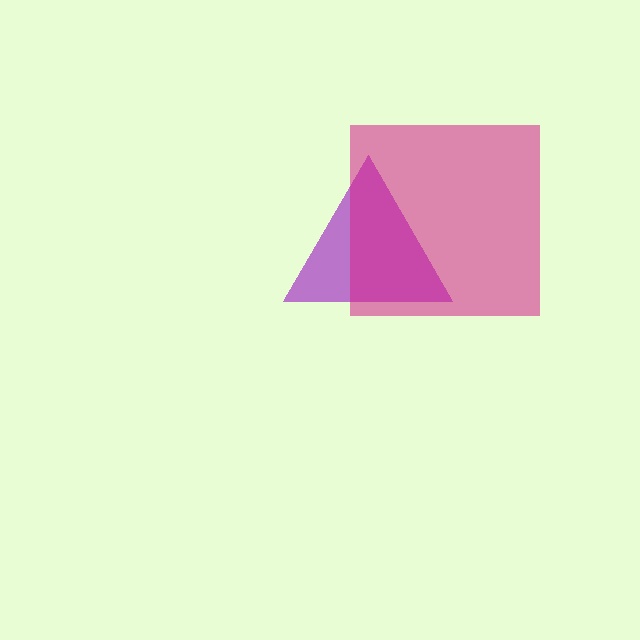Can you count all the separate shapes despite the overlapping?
Yes, there are 2 separate shapes.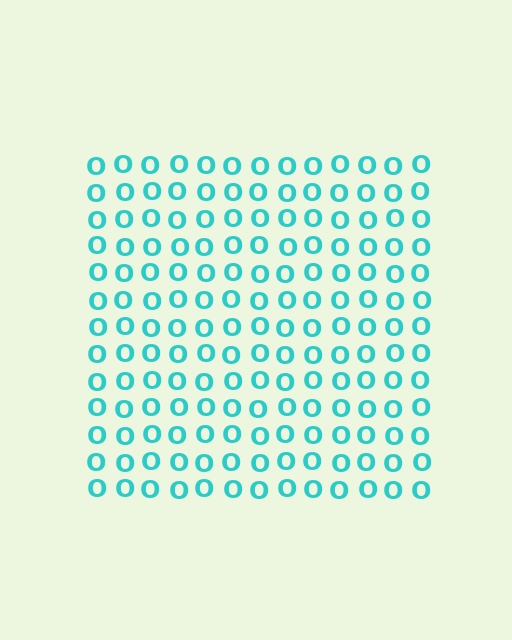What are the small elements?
The small elements are letter O's.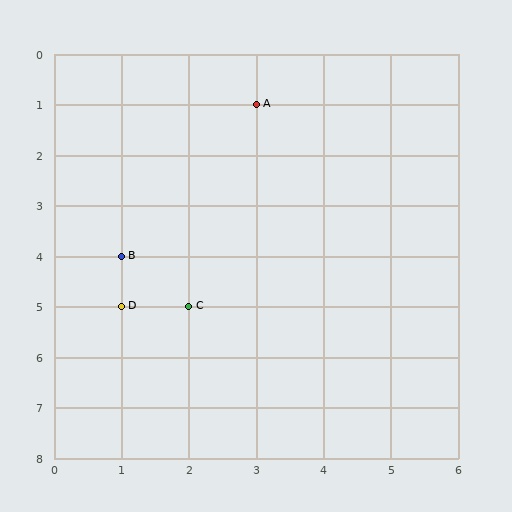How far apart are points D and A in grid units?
Points D and A are 2 columns and 4 rows apart (about 4.5 grid units diagonally).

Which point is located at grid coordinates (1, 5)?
Point D is at (1, 5).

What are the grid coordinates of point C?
Point C is at grid coordinates (2, 5).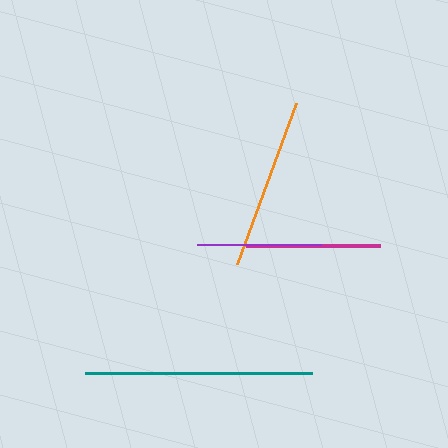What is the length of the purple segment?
The purple segment is approximately 124 pixels long.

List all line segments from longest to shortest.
From longest to shortest: teal, orange, magenta, purple.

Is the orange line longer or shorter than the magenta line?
The orange line is longer than the magenta line.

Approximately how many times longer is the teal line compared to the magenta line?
The teal line is approximately 1.7 times the length of the magenta line.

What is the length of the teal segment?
The teal segment is approximately 227 pixels long.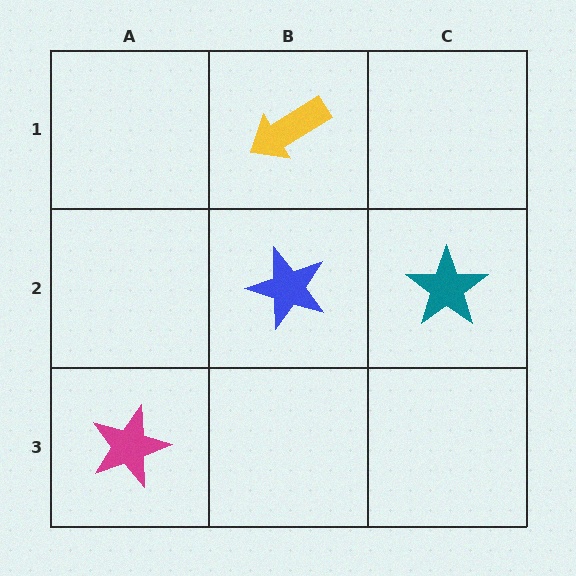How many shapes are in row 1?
1 shape.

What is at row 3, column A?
A magenta star.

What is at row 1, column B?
A yellow arrow.